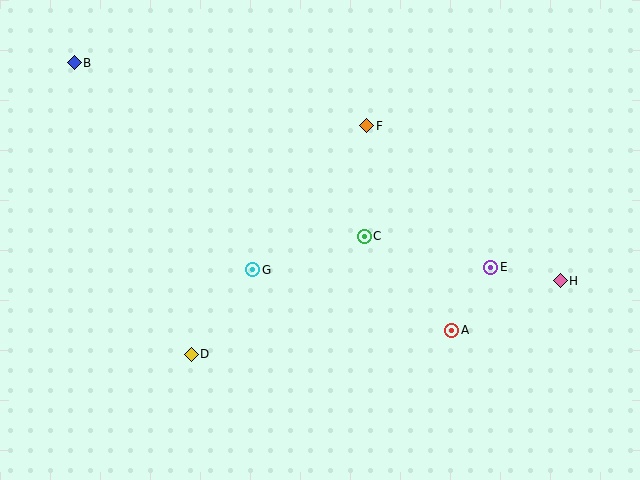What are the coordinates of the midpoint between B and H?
The midpoint between B and H is at (317, 172).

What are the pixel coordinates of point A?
Point A is at (452, 330).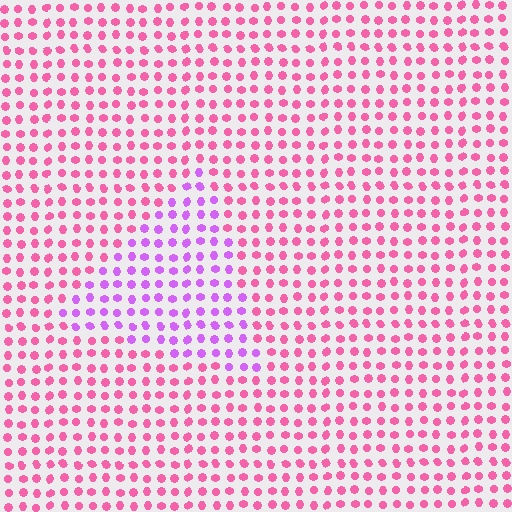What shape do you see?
I see a triangle.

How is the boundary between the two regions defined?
The boundary is defined purely by a slight shift in hue (about 45 degrees). Spacing, size, and orientation are identical on both sides.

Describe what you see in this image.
The image is filled with small pink elements in a uniform arrangement. A triangle-shaped region is visible where the elements are tinted to a slightly different hue, forming a subtle color boundary.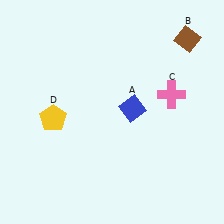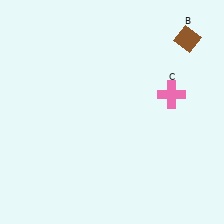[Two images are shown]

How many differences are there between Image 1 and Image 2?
There are 2 differences between the two images.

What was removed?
The blue diamond (A), the yellow pentagon (D) were removed in Image 2.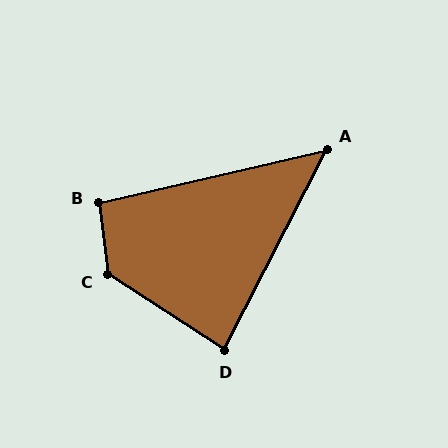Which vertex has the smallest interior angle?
A, at approximately 50 degrees.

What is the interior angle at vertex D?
Approximately 84 degrees (acute).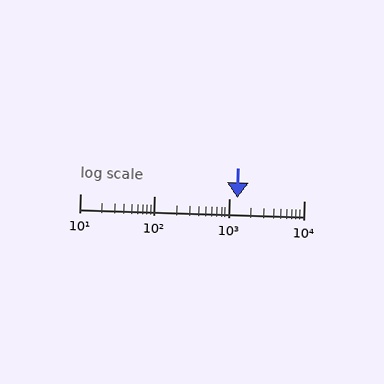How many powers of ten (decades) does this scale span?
The scale spans 3 decades, from 10 to 10000.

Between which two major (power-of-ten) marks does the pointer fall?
The pointer is between 1000 and 10000.